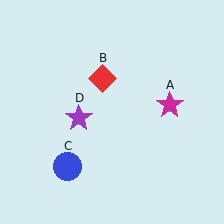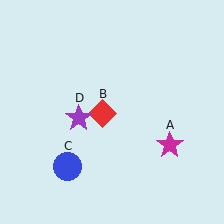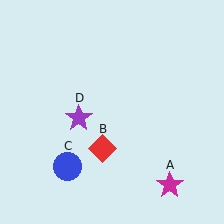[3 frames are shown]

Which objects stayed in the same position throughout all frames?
Blue circle (object C) and purple star (object D) remained stationary.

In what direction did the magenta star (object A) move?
The magenta star (object A) moved down.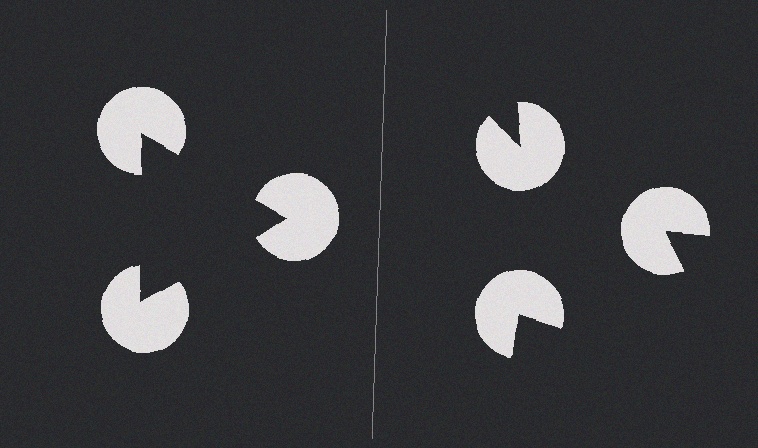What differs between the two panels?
The pac-man discs are positioned identically on both sides; only the wedge orientations differ. On the left they align to a triangle; on the right they are misaligned.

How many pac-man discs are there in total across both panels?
6 — 3 on each side.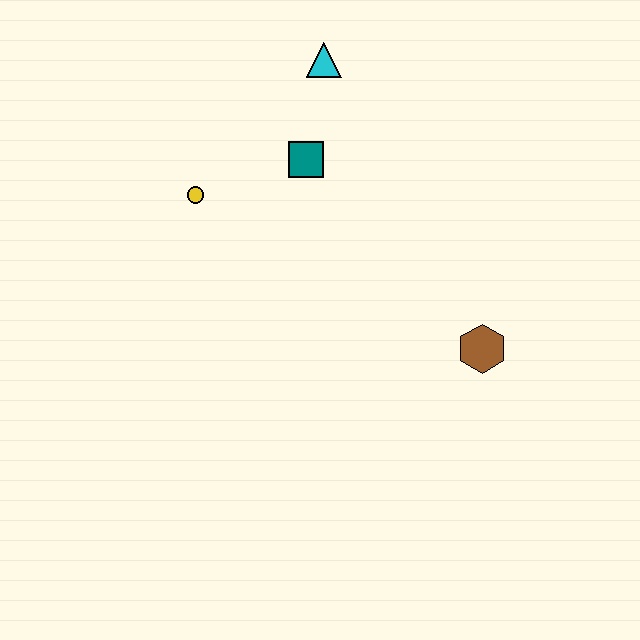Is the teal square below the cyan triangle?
Yes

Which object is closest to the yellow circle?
The teal square is closest to the yellow circle.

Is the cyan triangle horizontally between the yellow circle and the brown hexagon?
Yes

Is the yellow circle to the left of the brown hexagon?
Yes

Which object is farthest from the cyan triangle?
The brown hexagon is farthest from the cyan triangle.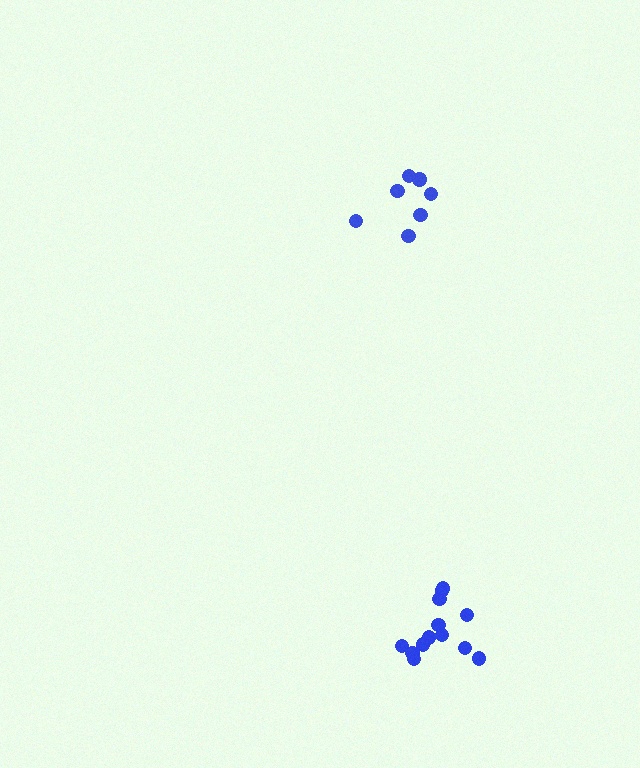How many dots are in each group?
Group 1: 7 dots, Group 2: 13 dots (20 total).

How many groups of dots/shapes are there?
There are 2 groups.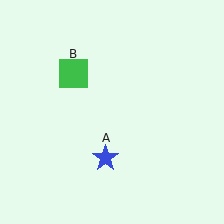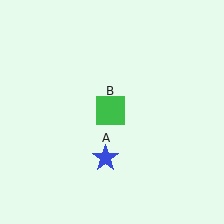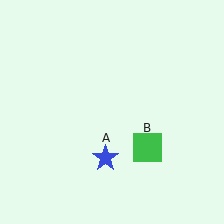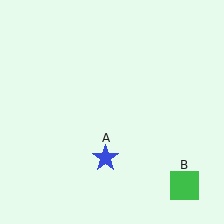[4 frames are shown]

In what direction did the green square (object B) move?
The green square (object B) moved down and to the right.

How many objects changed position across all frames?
1 object changed position: green square (object B).